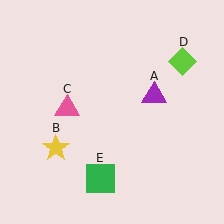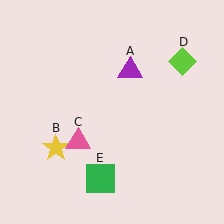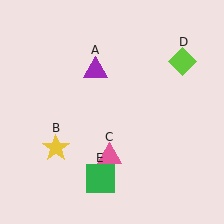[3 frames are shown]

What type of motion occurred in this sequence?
The purple triangle (object A), pink triangle (object C) rotated counterclockwise around the center of the scene.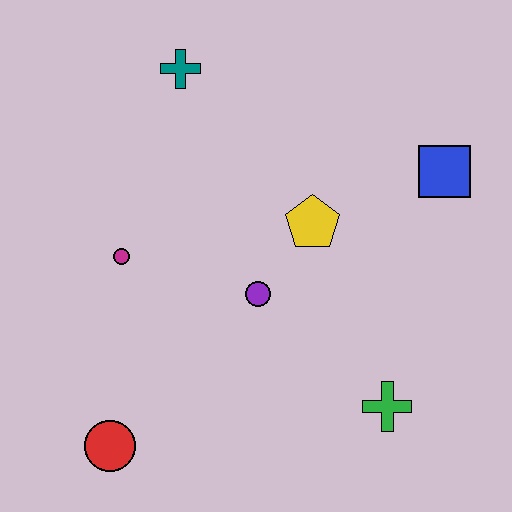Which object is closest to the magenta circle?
The purple circle is closest to the magenta circle.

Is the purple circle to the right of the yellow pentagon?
No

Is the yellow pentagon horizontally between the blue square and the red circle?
Yes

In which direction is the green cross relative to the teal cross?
The green cross is below the teal cross.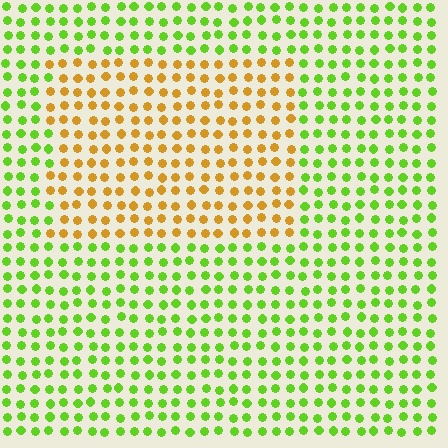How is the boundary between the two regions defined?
The boundary is defined purely by a slight shift in hue (about 60 degrees). Spacing, size, and orientation are identical on both sides.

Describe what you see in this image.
The image is filled with small lime elements in a uniform arrangement. A rectangle-shaped region is visible where the elements are tinted to a slightly different hue, forming a subtle color boundary.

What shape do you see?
I see a rectangle.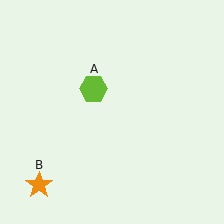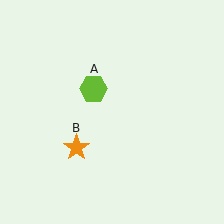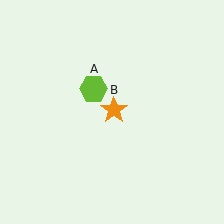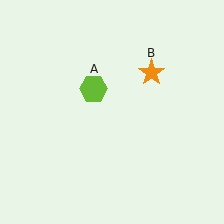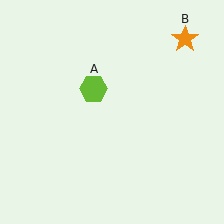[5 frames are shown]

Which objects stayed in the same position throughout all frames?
Lime hexagon (object A) remained stationary.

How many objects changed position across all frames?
1 object changed position: orange star (object B).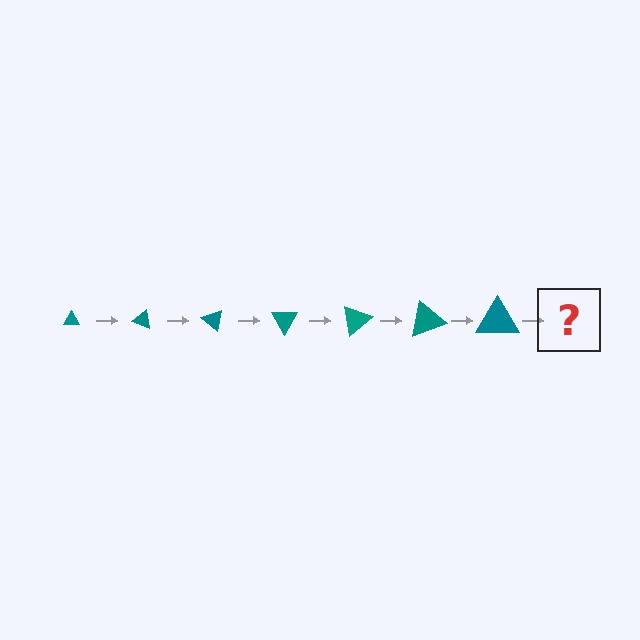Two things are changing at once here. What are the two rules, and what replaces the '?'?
The two rules are that the triangle grows larger each step and it rotates 20 degrees each step. The '?' should be a triangle, larger than the previous one and rotated 140 degrees from the start.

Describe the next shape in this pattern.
It should be a triangle, larger than the previous one and rotated 140 degrees from the start.